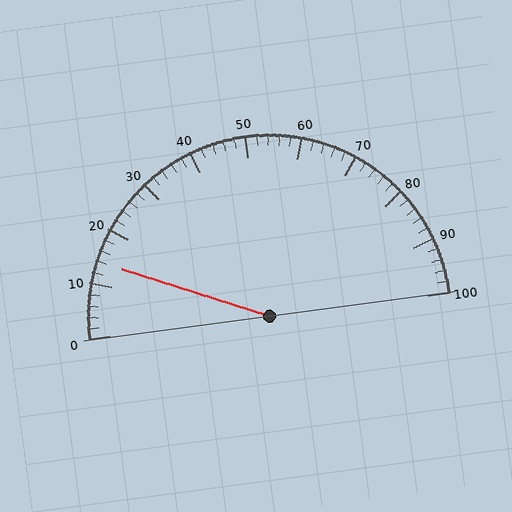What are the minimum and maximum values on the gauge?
The gauge ranges from 0 to 100.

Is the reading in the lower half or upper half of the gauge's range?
The reading is in the lower half of the range (0 to 100).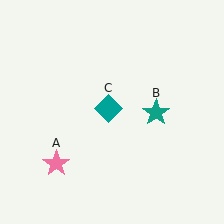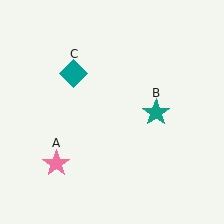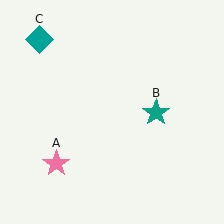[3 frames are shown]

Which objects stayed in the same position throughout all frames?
Pink star (object A) and teal star (object B) remained stationary.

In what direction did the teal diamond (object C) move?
The teal diamond (object C) moved up and to the left.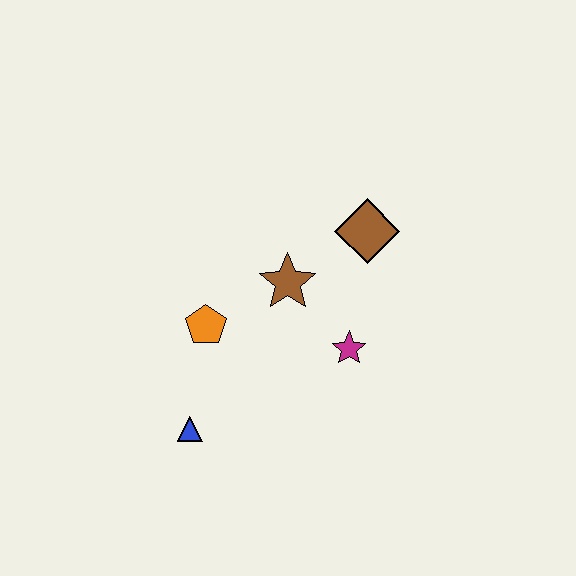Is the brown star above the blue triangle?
Yes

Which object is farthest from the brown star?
The blue triangle is farthest from the brown star.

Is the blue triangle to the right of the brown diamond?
No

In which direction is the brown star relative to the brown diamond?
The brown star is to the left of the brown diamond.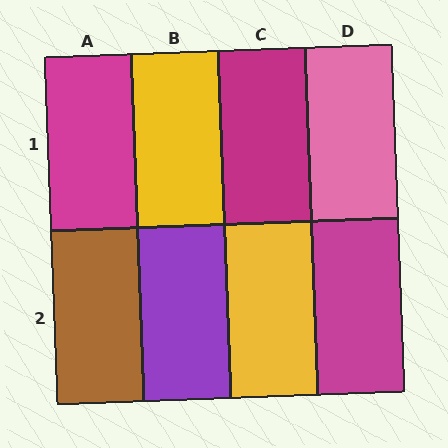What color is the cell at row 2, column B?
Purple.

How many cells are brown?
1 cell is brown.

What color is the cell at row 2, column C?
Yellow.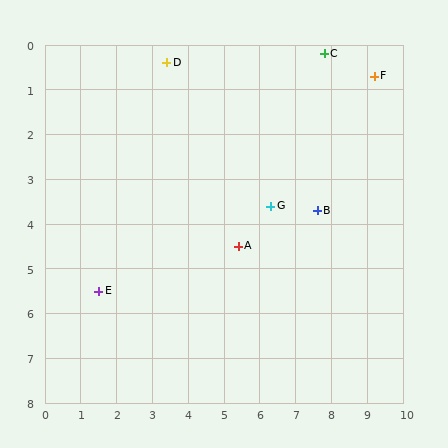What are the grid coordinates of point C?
Point C is at approximately (7.8, 0.2).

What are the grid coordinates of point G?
Point G is at approximately (6.3, 3.6).